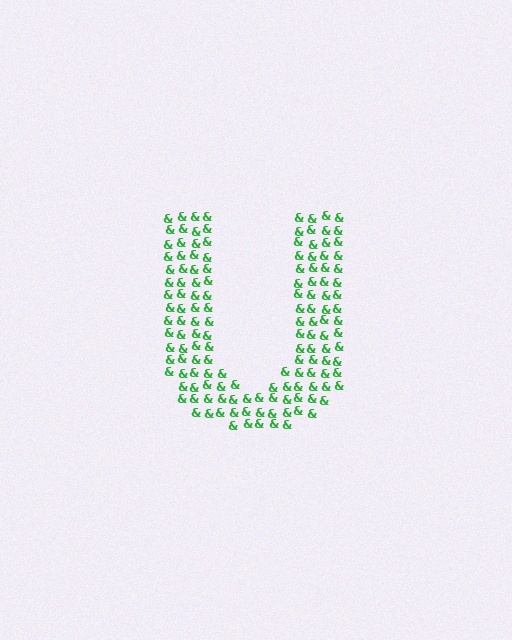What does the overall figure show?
The overall figure shows the letter U.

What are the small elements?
The small elements are ampersands.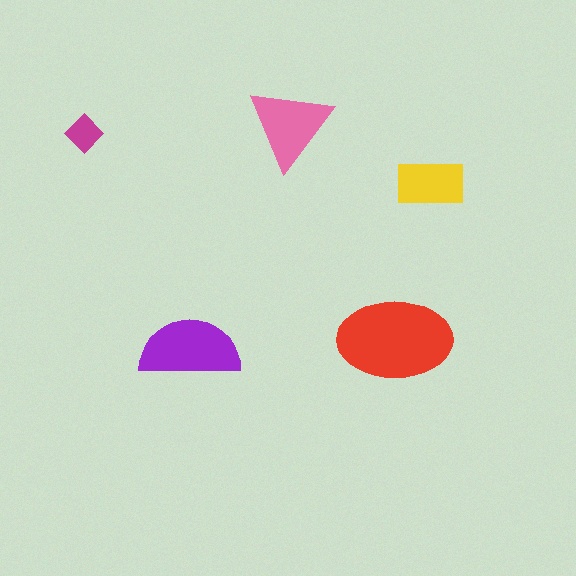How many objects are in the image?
There are 5 objects in the image.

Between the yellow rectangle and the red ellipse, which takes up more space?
The red ellipse.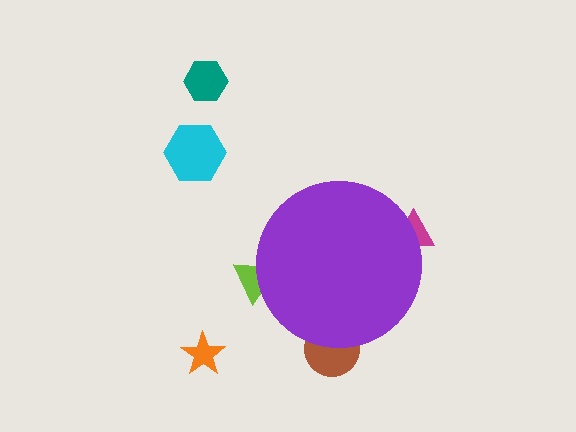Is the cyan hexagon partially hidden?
No, the cyan hexagon is fully visible.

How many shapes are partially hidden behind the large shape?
3 shapes are partially hidden.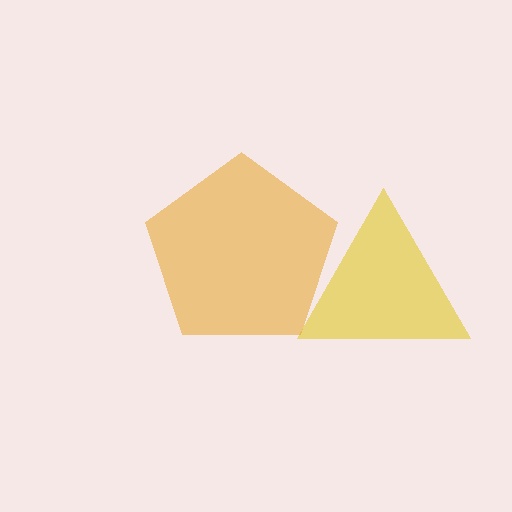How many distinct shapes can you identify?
There are 2 distinct shapes: a yellow triangle, an orange pentagon.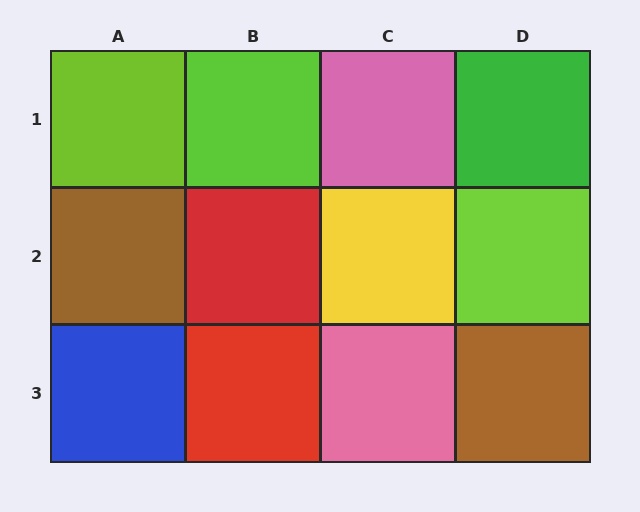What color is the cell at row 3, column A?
Blue.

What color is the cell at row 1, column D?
Green.